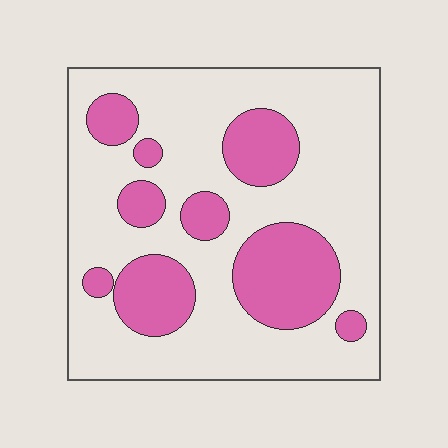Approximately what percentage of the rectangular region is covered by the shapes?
Approximately 30%.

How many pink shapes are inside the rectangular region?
9.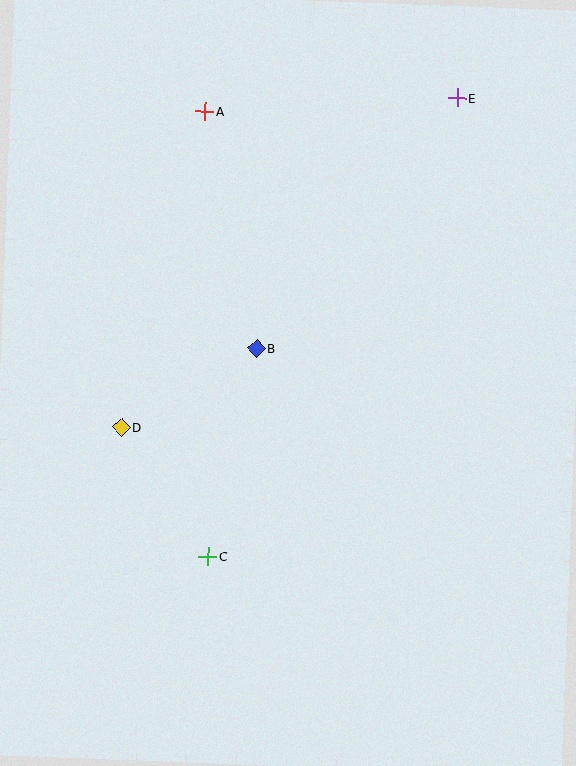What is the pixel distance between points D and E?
The distance between D and E is 470 pixels.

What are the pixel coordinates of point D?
Point D is at (122, 427).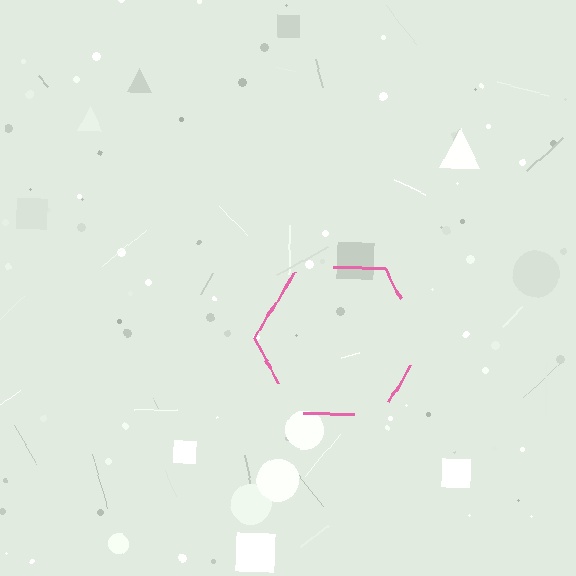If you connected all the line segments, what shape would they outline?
They would outline a hexagon.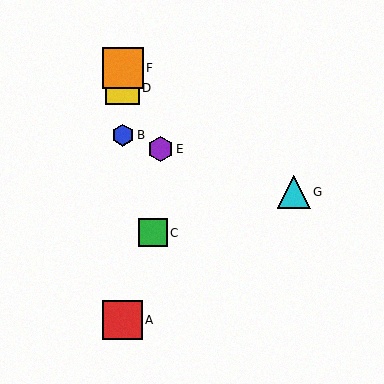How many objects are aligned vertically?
4 objects (A, B, D, F) are aligned vertically.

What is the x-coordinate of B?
Object B is at x≈123.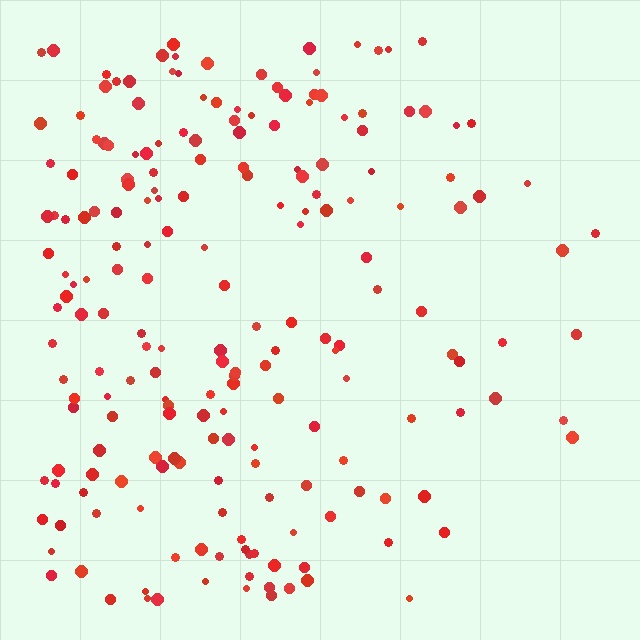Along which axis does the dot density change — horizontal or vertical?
Horizontal.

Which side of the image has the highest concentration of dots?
The left.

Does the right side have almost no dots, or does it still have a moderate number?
Still a moderate number, just noticeably fewer than the left.